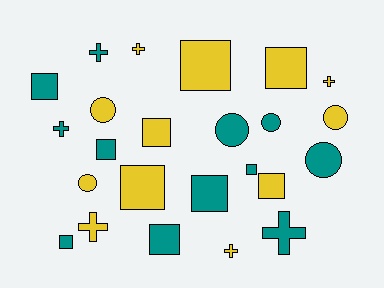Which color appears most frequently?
Teal, with 12 objects.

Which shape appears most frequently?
Square, with 11 objects.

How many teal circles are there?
There are 3 teal circles.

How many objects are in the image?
There are 24 objects.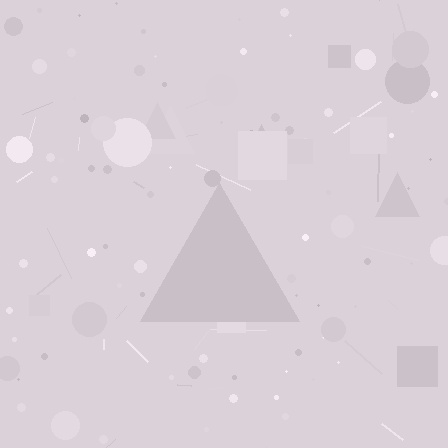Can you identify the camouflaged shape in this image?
The camouflaged shape is a triangle.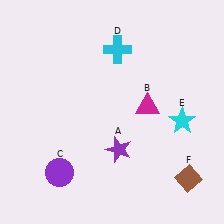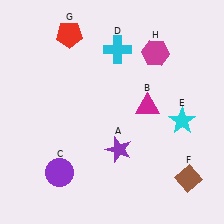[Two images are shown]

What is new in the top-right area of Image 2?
A magenta hexagon (H) was added in the top-right area of Image 2.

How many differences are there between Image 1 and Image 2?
There are 2 differences between the two images.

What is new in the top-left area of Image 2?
A red pentagon (G) was added in the top-left area of Image 2.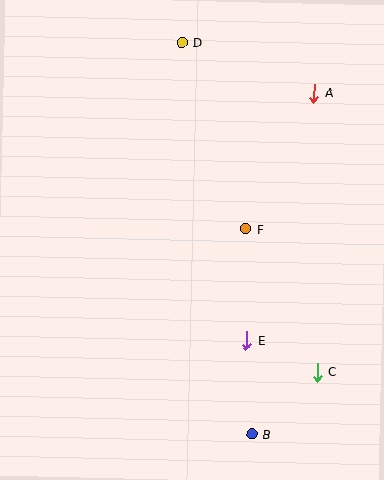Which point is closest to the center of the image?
Point F at (246, 229) is closest to the center.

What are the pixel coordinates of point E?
Point E is at (246, 341).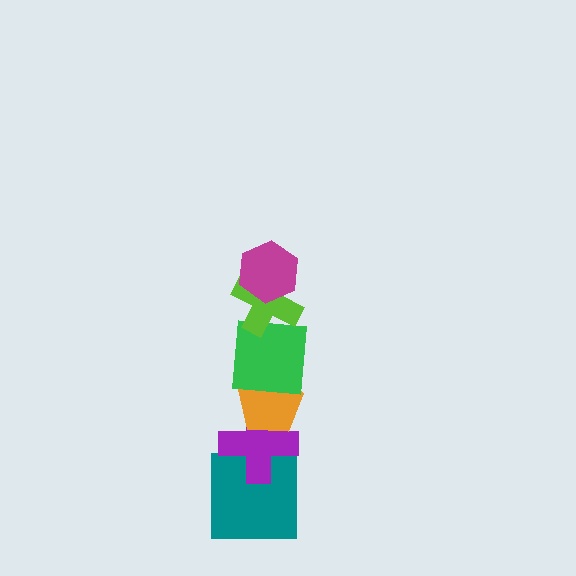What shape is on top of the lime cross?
The magenta hexagon is on top of the lime cross.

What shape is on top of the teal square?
The purple cross is on top of the teal square.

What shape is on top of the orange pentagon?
The green square is on top of the orange pentagon.